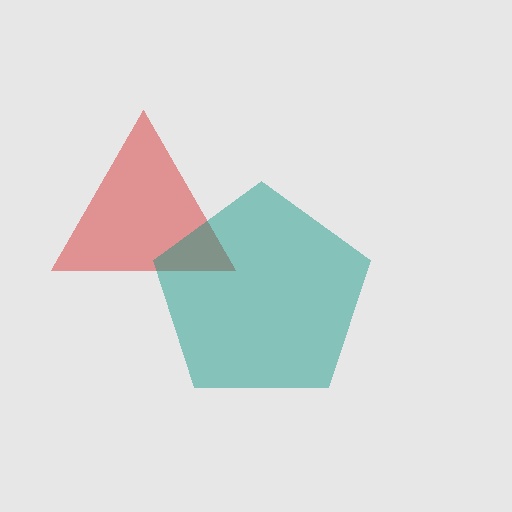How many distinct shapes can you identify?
There are 2 distinct shapes: a red triangle, a teal pentagon.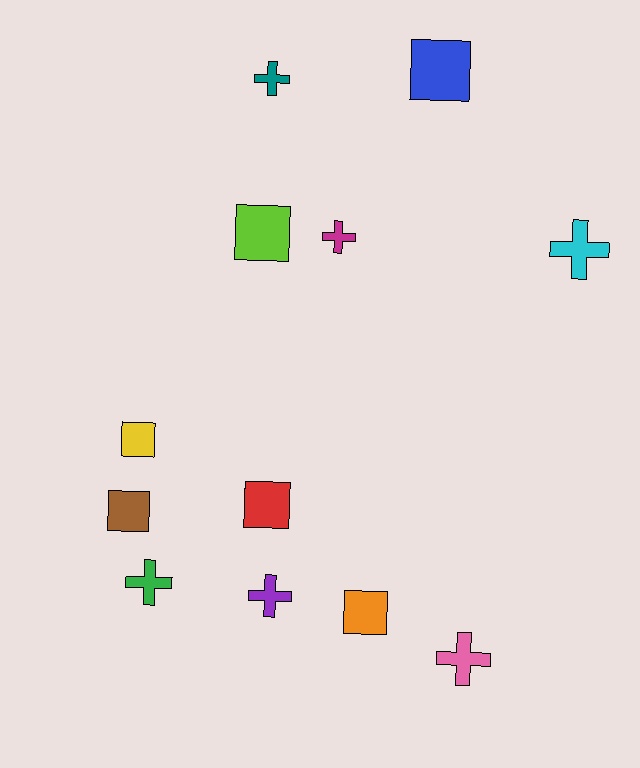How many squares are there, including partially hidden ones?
There are 6 squares.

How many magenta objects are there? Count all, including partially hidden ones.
There is 1 magenta object.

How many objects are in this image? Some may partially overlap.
There are 12 objects.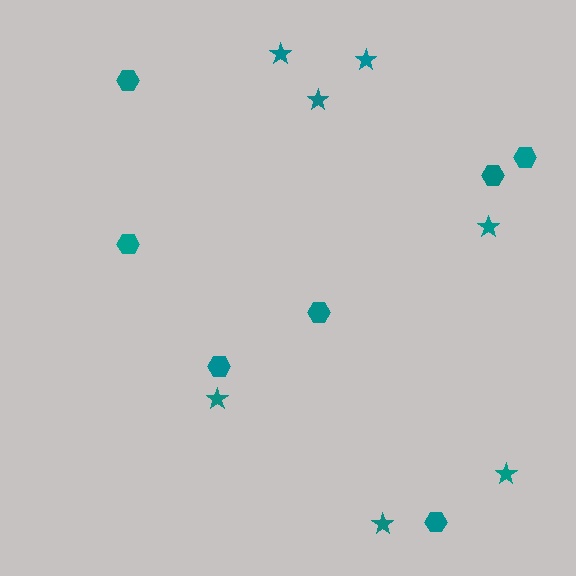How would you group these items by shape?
There are 2 groups: one group of hexagons (7) and one group of stars (7).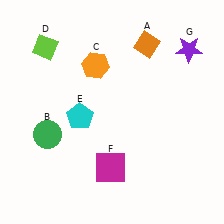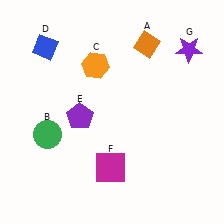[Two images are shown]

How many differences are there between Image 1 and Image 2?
There are 2 differences between the two images.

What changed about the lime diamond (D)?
In Image 1, D is lime. In Image 2, it changed to blue.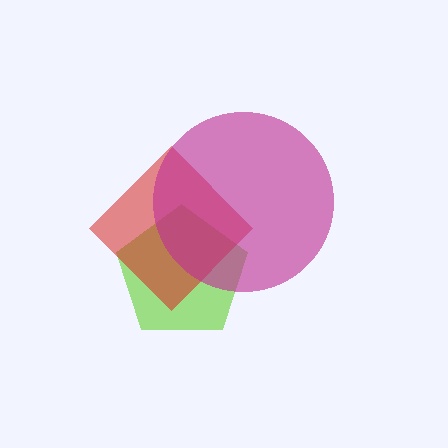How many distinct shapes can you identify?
There are 3 distinct shapes: a lime pentagon, a red diamond, a magenta circle.